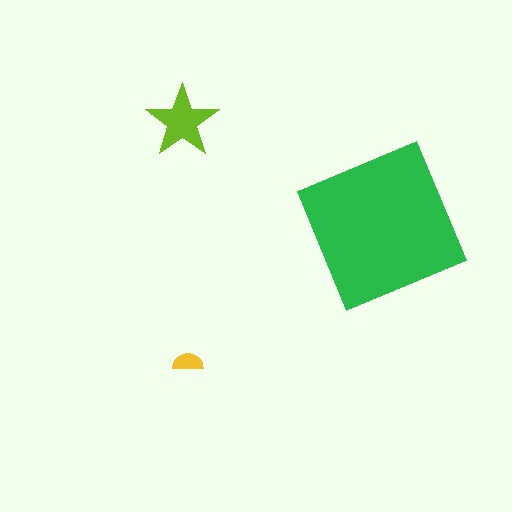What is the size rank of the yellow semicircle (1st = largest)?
3rd.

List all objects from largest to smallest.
The green square, the lime star, the yellow semicircle.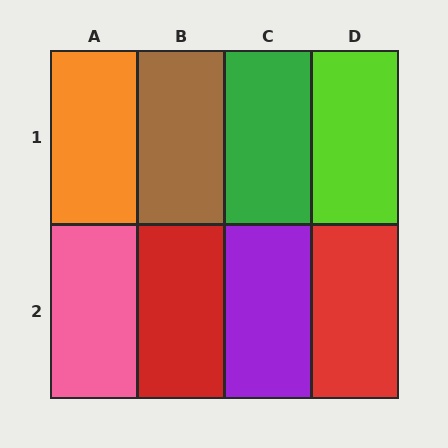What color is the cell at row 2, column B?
Red.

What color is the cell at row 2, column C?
Purple.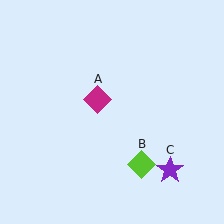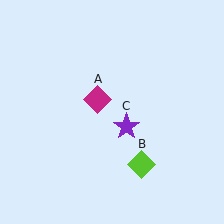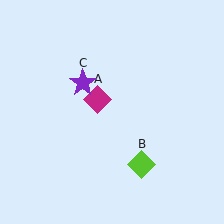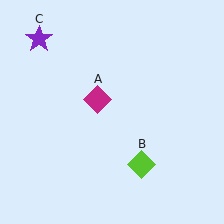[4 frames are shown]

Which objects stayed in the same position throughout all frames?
Magenta diamond (object A) and lime diamond (object B) remained stationary.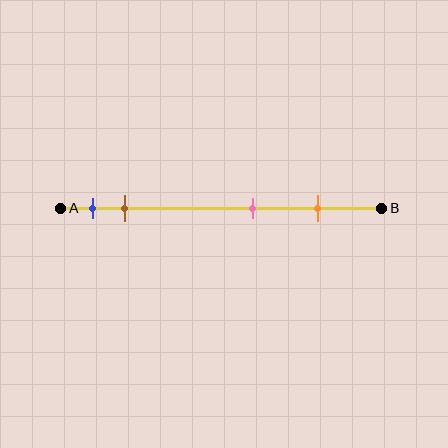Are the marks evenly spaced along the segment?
No, the marks are not evenly spaced.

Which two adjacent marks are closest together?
The blue and brown marks are the closest adjacent pair.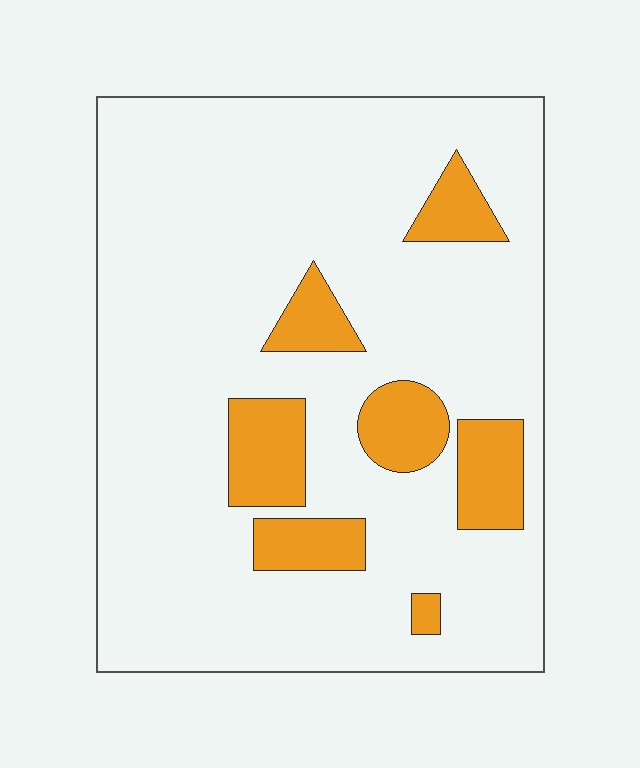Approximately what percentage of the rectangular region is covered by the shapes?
Approximately 15%.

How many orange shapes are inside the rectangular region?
7.